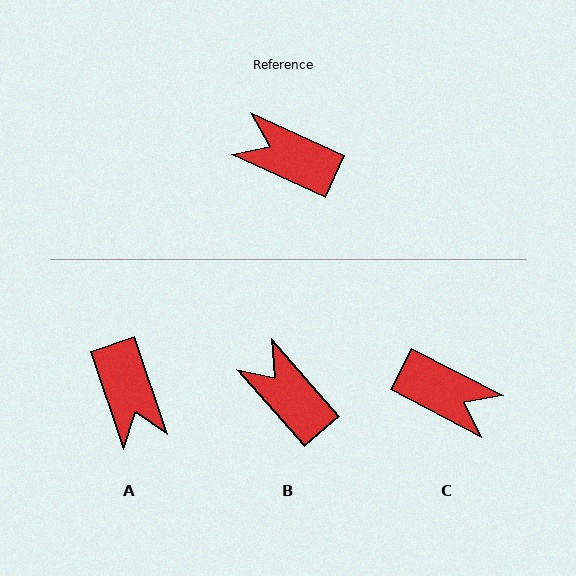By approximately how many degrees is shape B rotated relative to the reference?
Approximately 24 degrees clockwise.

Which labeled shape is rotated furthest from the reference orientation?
C, about 177 degrees away.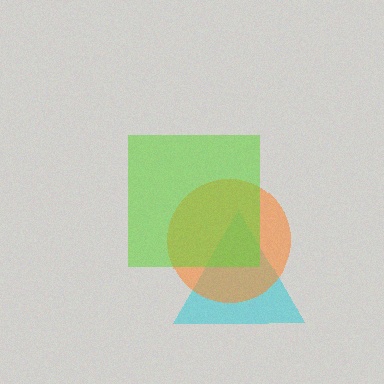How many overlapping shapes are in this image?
There are 3 overlapping shapes in the image.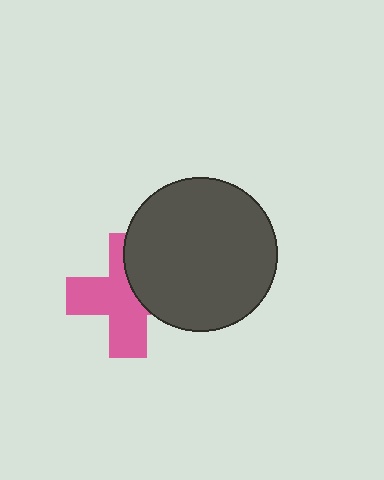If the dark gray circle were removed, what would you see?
You would see the complete pink cross.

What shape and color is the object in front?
The object in front is a dark gray circle.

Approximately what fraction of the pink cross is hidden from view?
Roughly 39% of the pink cross is hidden behind the dark gray circle.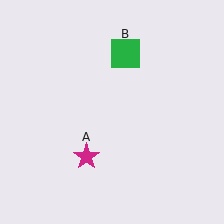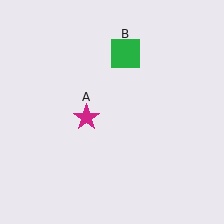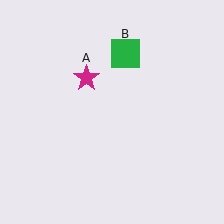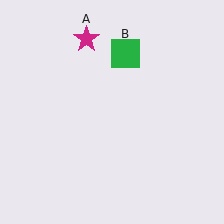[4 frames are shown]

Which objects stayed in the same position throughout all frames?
Green square (object B) remained stationary.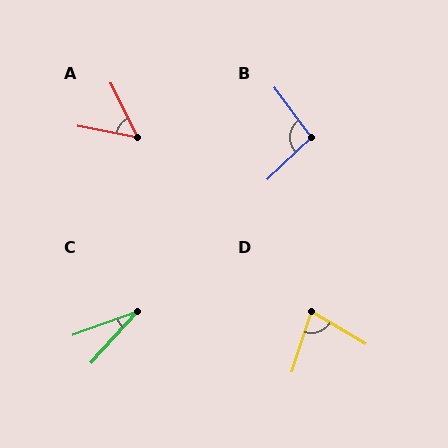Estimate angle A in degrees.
Approximately 54 degrees.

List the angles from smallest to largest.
C (28°), A (54°), D (77°), B (98°).